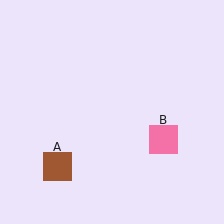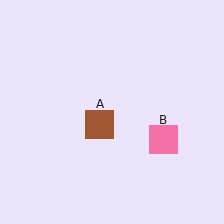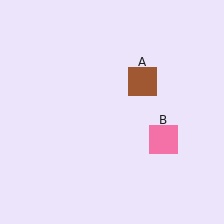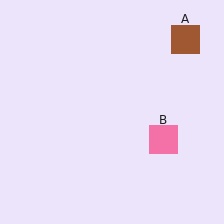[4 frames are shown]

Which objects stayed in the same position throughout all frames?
Pink square (object B) remained stationary.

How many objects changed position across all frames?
1 object changed position: brown square (object A).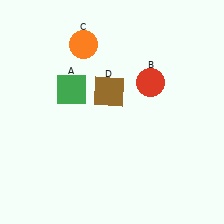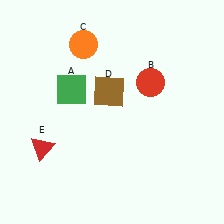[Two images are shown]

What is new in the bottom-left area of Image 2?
A red triangle (E) was added in the bottom-left area of Image 2.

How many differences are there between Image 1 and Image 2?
There is 1 difference between the two images.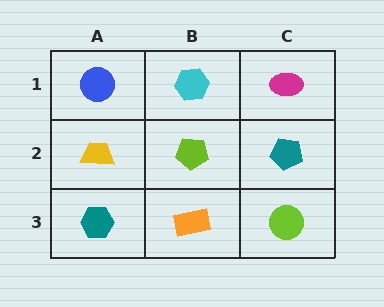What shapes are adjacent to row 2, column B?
A cyan hexagon (row 1, column B), an orange rectangle (row 3, column B), a yellow trapezoid (row 2, column A), a teal pentagon (row 2, column C).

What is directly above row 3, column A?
A yellow trapezoid.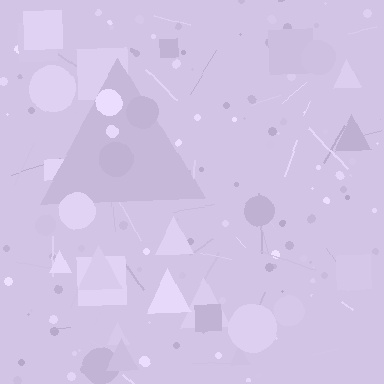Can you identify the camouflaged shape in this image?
The camouflaged shape is a triangle.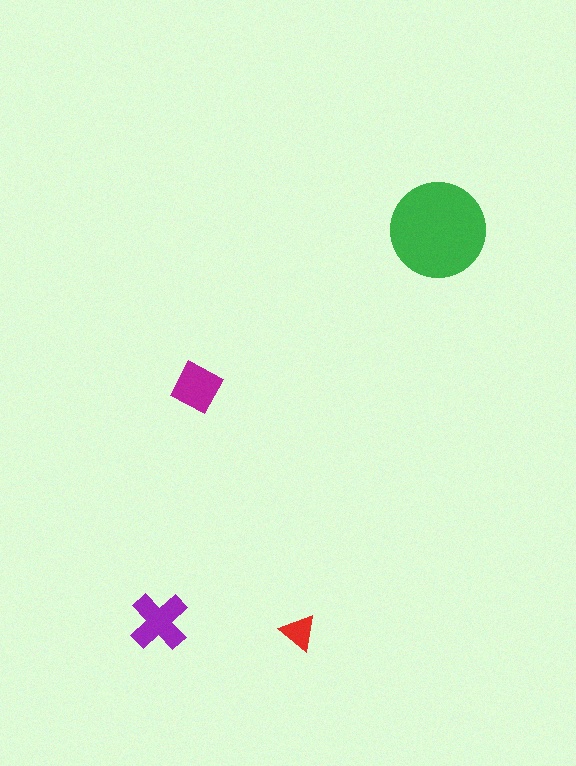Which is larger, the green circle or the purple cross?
The green circle.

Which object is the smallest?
The red triangle.